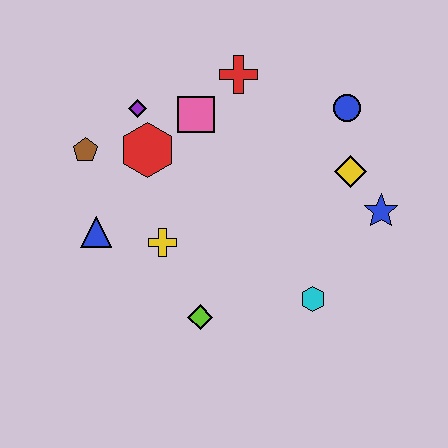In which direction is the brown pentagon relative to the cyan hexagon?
The brown pentagon is to the left of the cyan hexagon.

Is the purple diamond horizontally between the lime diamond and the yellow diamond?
No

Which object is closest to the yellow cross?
The blue triangle is closest to the yellow cross.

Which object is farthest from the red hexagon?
The blue star is farthest from the red hexagon.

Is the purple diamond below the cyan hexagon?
No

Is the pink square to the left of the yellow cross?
No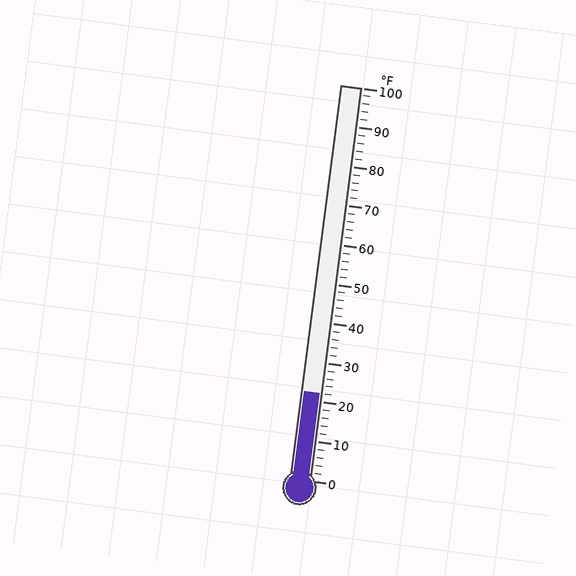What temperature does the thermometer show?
The thermometer shows approximately 22°F.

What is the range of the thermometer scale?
The thermometer scale ranges from 0°F to 100°F.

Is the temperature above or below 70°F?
The temperature is below 70°F.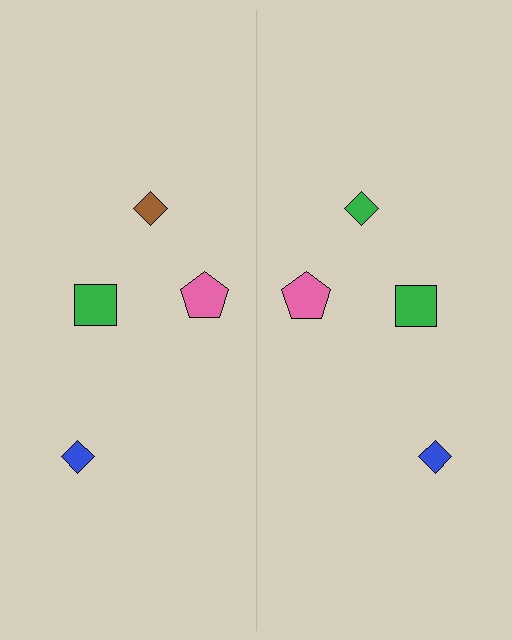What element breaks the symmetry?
The green diamond on the right side breaks the symmetry — its mirror counterpart is brown.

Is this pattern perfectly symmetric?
No, the pattern is not perfectly symmetric. The green diamond on the right side breaks the symmetry — its mirror counterpart is brown.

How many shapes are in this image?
There are 8 shapes in this image.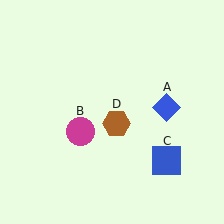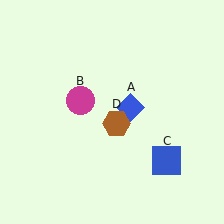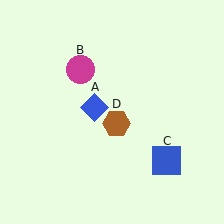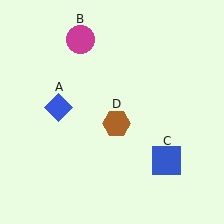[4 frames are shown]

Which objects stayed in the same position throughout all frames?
Blue square (object C) and brown hexagon (object D) remained stationary.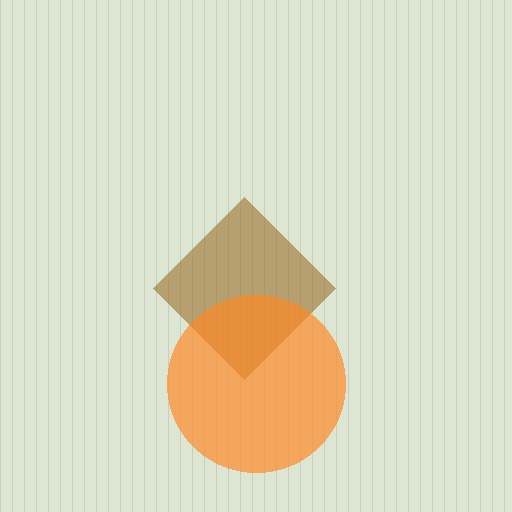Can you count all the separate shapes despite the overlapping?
Yes, there are 2 separate shapes.